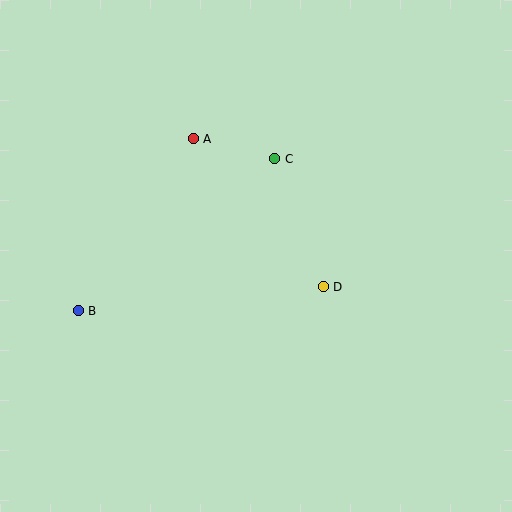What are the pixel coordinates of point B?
Point B is at (78, 311).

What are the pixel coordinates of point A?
Point A is at (193, 139).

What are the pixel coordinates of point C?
Point C is at (275, 159).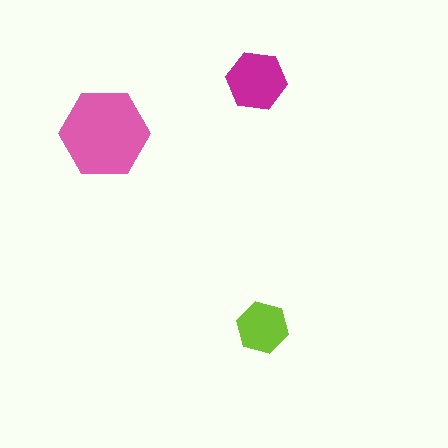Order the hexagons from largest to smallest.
the pink one, the magenta one, the lime one.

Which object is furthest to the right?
The lime hexagon is rightmost.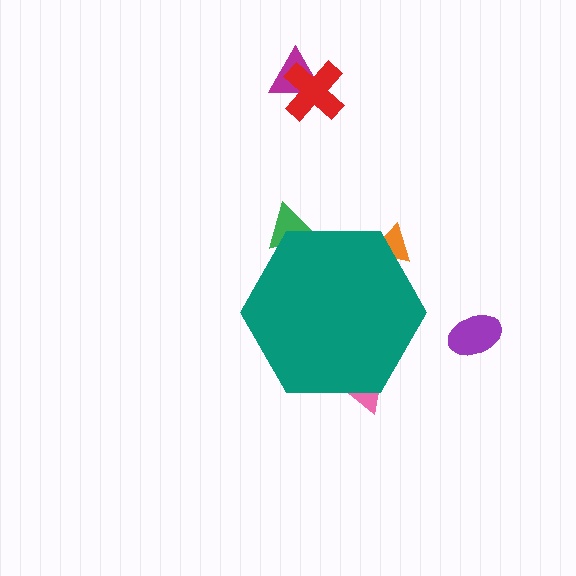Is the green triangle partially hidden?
Yes, the green triangle is partially hidden behind the teal hexagon.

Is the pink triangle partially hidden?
Yes, the pink triangle is partially hidden behind the teal hexagon.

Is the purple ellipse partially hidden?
No, the purple ellipse is fully visible.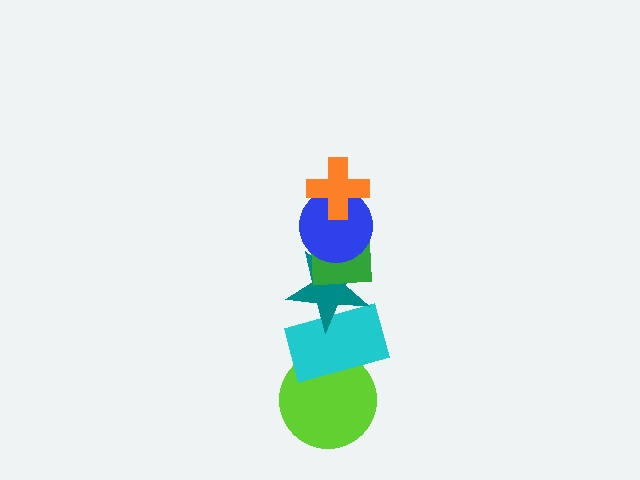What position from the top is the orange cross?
The orange cross is 1st from the top.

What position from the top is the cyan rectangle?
The cyan rectangle is 5th from the top.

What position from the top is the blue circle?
The blue circle is 2nd from the top.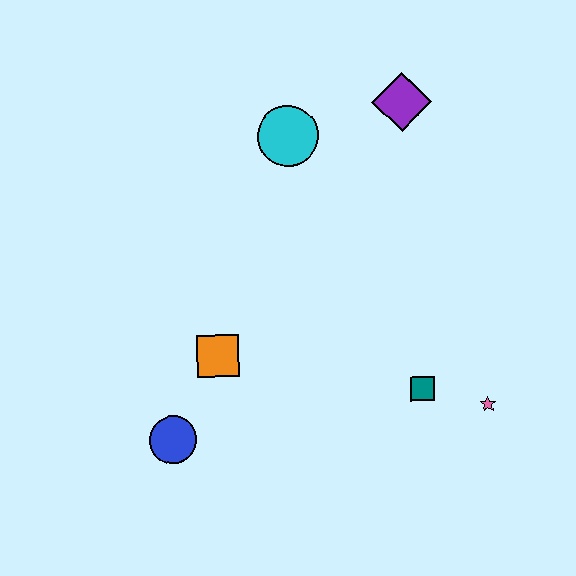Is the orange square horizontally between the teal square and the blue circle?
Yes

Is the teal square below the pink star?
No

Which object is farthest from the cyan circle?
The pink star is farthest from the cyan circle.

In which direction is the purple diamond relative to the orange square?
The purple diamond is above the orange square.